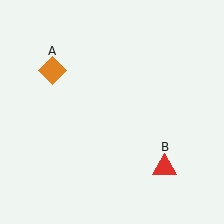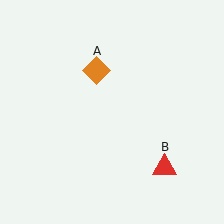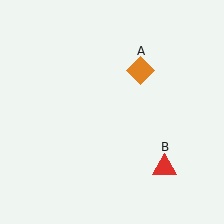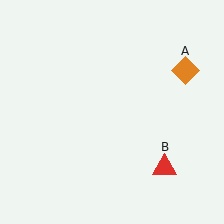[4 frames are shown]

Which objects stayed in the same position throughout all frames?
Red triangle (object B) remained stationary.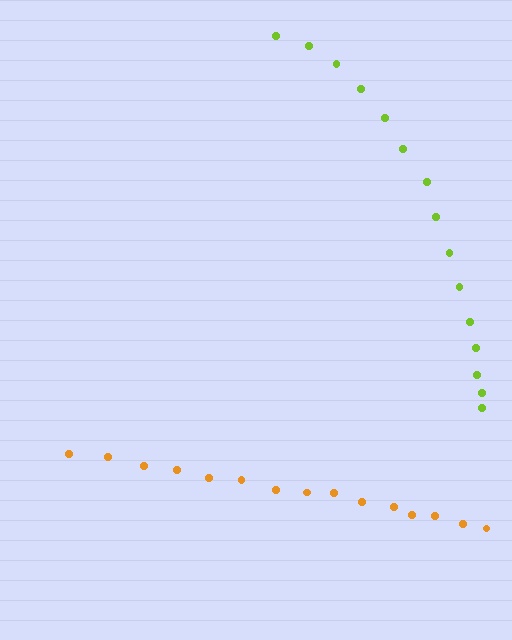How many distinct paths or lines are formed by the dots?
There are 2 distinct paths.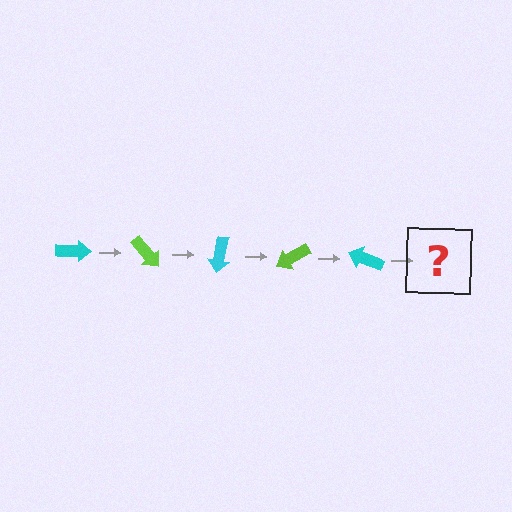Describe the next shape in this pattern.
It should be a lime arrow, rotated 250 degrees from the start.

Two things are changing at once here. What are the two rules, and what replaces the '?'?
The two rules are that it rotates 50 degrees each step and the color cycles through cyan and lime. The '?' should be a lime arrow, rotated 250 degrees from the start.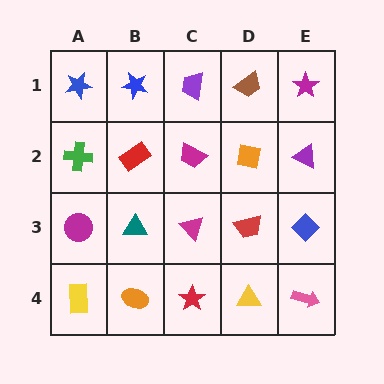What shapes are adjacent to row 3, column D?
An orange square (row 2, column D), a yellow triangle (row 4, column D), a magenta triangle (row 3, column C), a blue diamond (row 3, column E).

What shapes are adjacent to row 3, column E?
A purple triangle (row 2, column E), a pink arrow (row 4, column E), a red trapezoid (row 3, column D).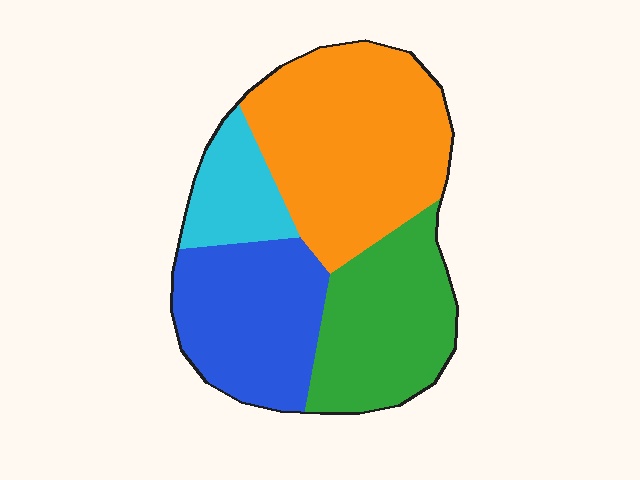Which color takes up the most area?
Orange, at roughly 40%.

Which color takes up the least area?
Cyan, at roughly 10%.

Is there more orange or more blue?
Orange.